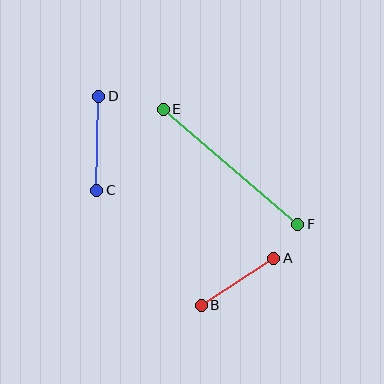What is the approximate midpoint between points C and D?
The midpoint is at approximately (98, 143) pixels.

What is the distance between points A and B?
The distance is approximately 87 pixels.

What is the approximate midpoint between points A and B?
The midpoint is at approximately (238, 282) pixels.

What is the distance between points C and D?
The distance is approximately 94 pixels.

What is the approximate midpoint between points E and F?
The midpoint is at approximately (230, 167) pixels.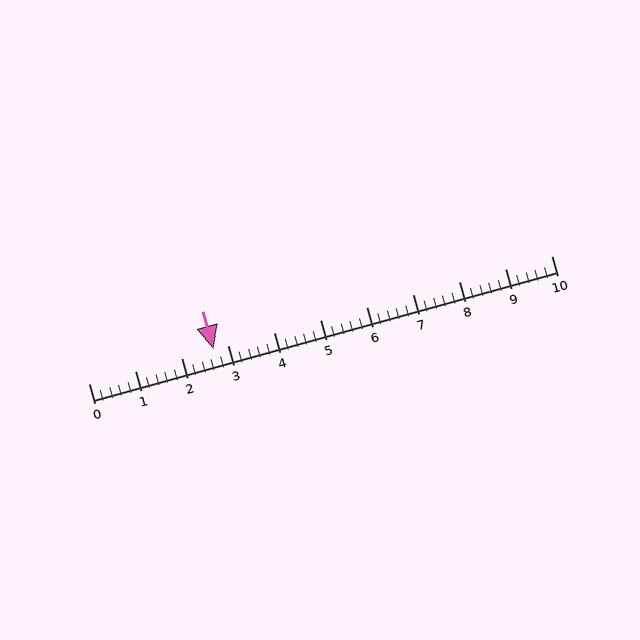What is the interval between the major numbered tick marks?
The major tick marks are spaced 1 units apart.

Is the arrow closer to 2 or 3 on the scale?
The arrow is closer to 3.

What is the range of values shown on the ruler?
The ruler shows values from 0 to 10.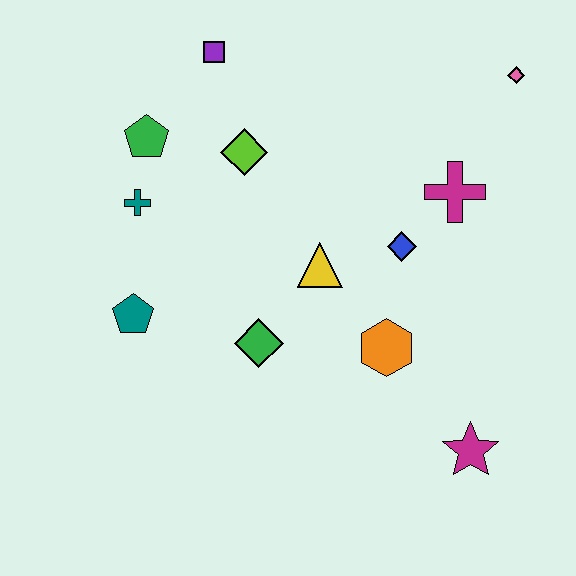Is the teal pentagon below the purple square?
Yes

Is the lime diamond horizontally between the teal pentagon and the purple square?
No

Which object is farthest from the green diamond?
The pink diamond is farthest from the green diamond.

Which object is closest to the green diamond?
The yellow triangle is closest to the green diamond.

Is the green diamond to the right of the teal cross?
Yes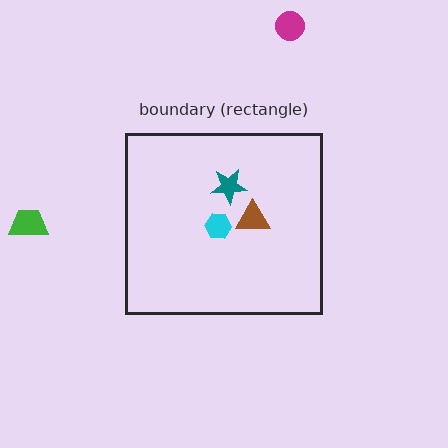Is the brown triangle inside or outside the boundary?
Inside.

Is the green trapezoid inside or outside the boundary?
Outside.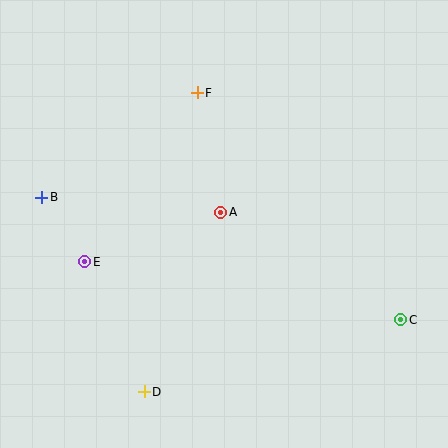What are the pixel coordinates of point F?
Point F is at (197, 93).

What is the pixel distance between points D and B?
The distance between D and B is 220 pixels.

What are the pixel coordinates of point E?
Point E is at (85, 262).